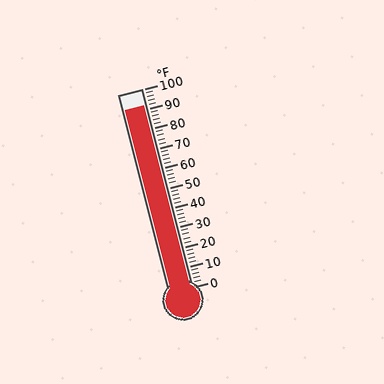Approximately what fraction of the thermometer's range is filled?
The thermometer is filled to approximately 90% of its range.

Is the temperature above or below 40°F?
The temperature is above 40°F.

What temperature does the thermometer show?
The thermometer shows approximately 92°F.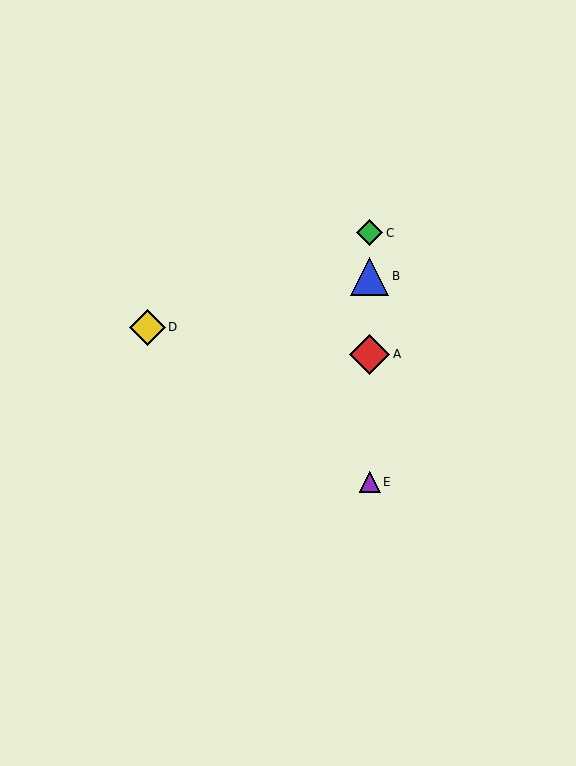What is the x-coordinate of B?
Object B is at x≈370.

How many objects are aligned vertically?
4 objects (A, B, C, E) are aligned vertically.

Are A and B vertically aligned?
Yes, both are at x≈370.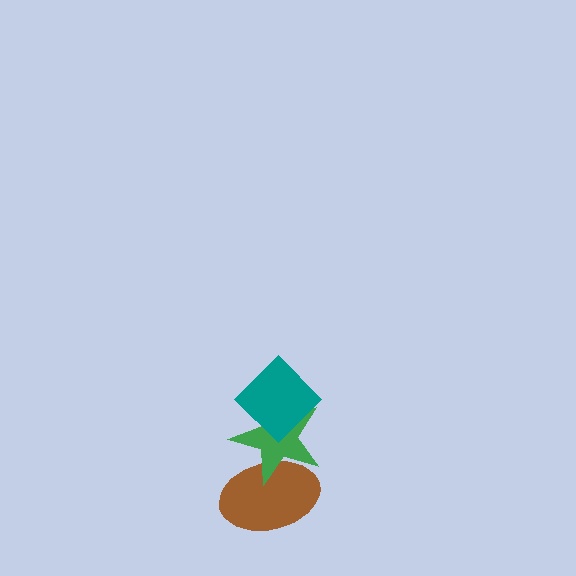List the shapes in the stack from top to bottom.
From top to bottom: the teal diamond, the green star, the brown ellipse.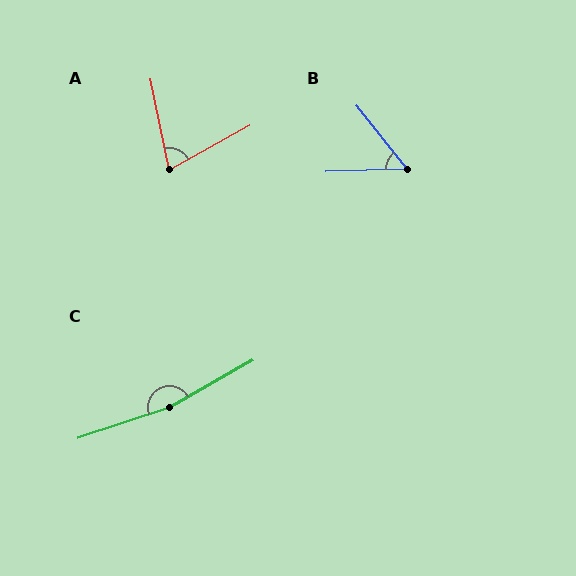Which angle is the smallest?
B, at approximately 53 degrees.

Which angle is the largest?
C, at approximately 169 degrees.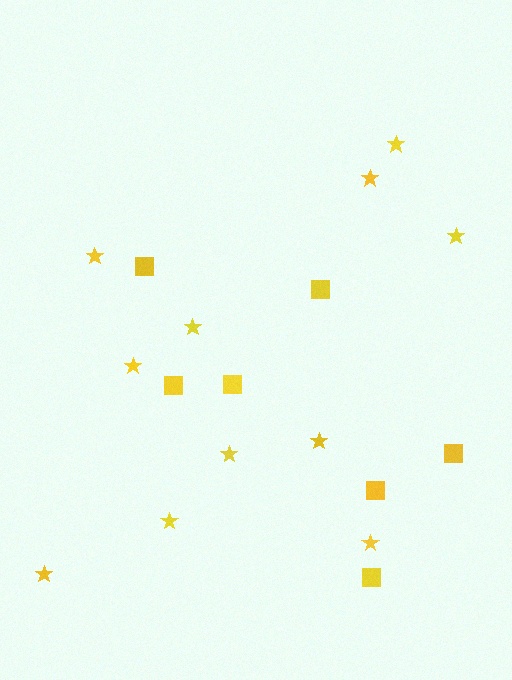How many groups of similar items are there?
There are 2 groups: one group of squares (7) and one group of stars (11).